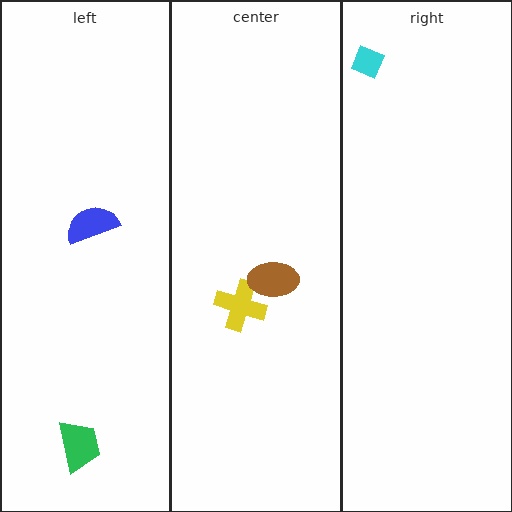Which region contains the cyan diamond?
The right region.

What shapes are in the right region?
The cyan diamond.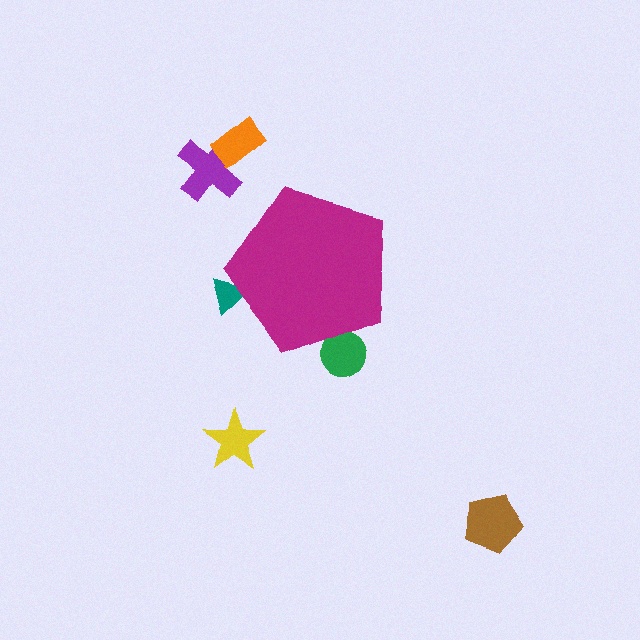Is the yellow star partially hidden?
No, the yellow star is fully visible.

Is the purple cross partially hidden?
No, the purple cross is fully visible.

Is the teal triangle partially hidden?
Yes, the teal triangle is partially hidden behind the magenta pentagon.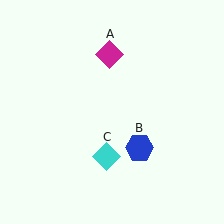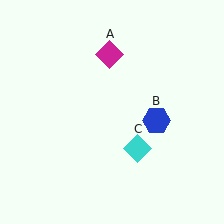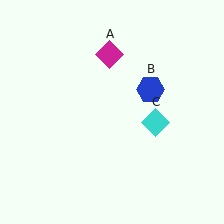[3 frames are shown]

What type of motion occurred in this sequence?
The blue hexagon (object B), cyan diamond (object C) rotated counterclockwise around the center of the scene.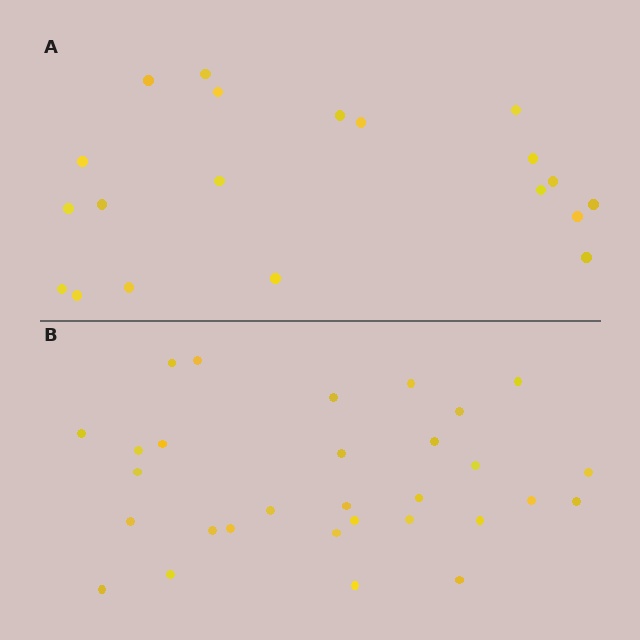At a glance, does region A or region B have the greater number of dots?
Region B (the bottom region) has more dots.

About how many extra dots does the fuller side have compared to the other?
Region B has roughly 10 or so more dots than region A.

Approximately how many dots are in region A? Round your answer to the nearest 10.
About 20 dots.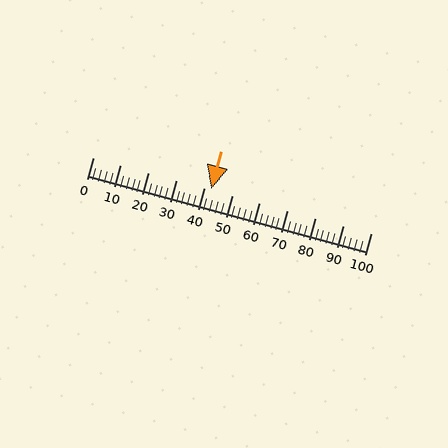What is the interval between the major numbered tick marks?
The major tick marks are spaced 10 units apart.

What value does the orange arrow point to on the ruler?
The orange arrow points to approximately 42.